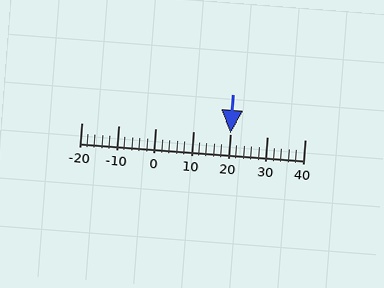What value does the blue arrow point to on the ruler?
The blue arrow points to approximately 20.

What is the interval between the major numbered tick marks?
The major tick marks are spaced 10 units apart.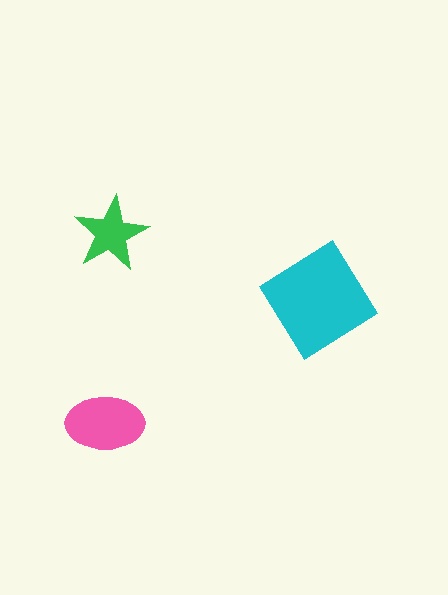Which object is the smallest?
The green star.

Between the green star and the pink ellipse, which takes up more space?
The pink ellipse.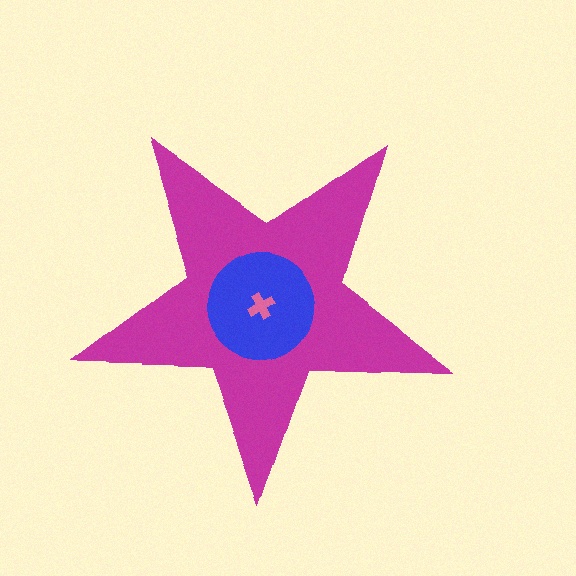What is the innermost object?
The pink cross.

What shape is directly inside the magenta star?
The blue circle.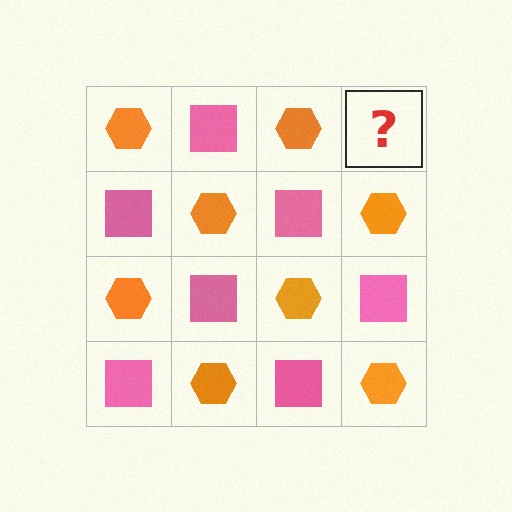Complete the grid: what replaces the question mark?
The question mark should be replaced with a pink square.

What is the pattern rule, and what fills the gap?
The rule is that it alternates orange hexagon and pink square in a checkerboard pattern. The gap should be filled with a pink square.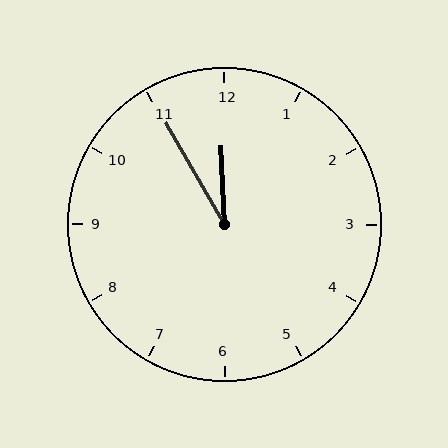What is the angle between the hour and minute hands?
Approximately 28 degrees.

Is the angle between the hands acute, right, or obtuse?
It is acute.